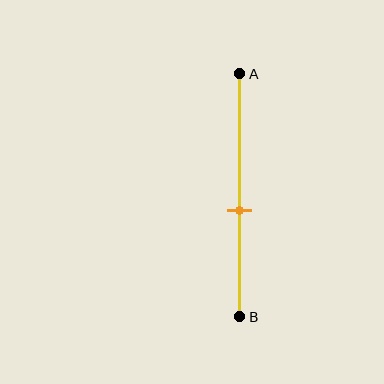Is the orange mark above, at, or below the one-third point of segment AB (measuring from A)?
The orange mark is below the one-third point of segment AB.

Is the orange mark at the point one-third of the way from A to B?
No, the mark is at about 55% from A, not at the 33% one-third point.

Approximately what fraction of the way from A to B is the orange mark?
The orange mark is approximately 55% of the way from A to B.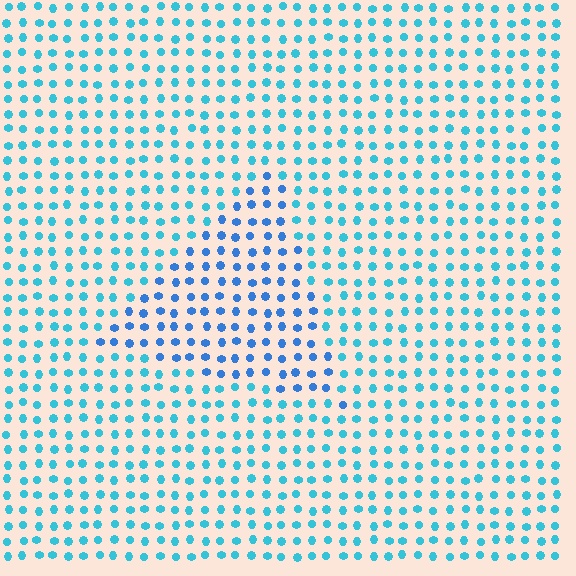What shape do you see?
I see a triangle.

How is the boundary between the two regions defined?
The boundary is defined purely by a slight shift in hue (about 27 degrees). Spacing, size, and orientation are identical on both sides.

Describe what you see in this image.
The image is filled with small cyan elements in a uniform arrangement. A triangle-shaped region is visible where the elements are tinted to a slightly different hue, forming a subtle color boundary.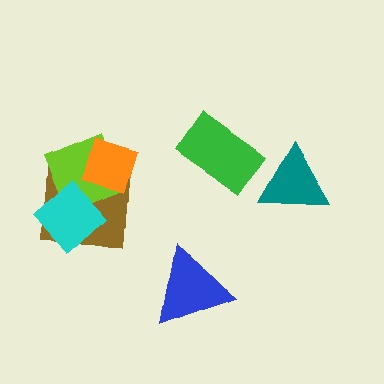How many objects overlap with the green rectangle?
0 objects overlap with the green rectangle.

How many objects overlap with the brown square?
3 objects overlap with the brown square.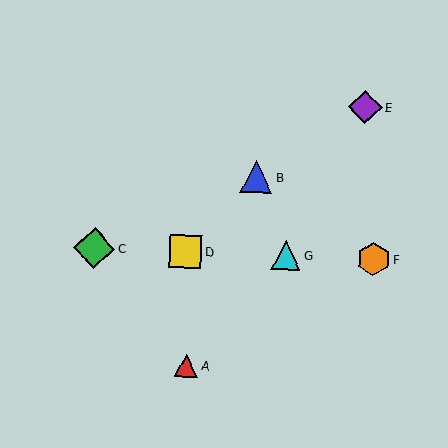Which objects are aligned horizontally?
Objects C, D, F, G are aligned horizontally.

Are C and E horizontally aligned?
No, C is at y≈248 and E is at y≈107.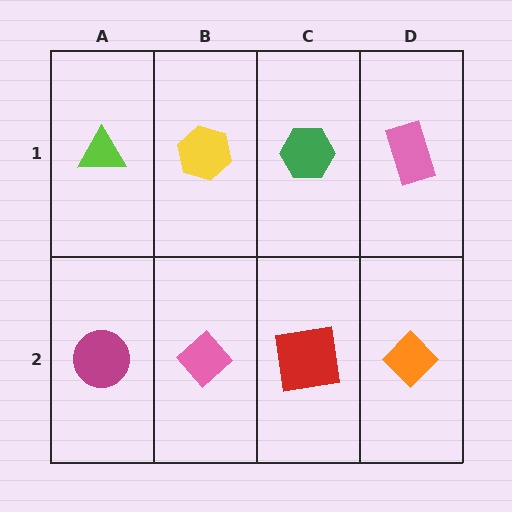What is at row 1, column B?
A yellow hexagon.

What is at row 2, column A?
A magenta circle.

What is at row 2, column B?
A pink diamond.